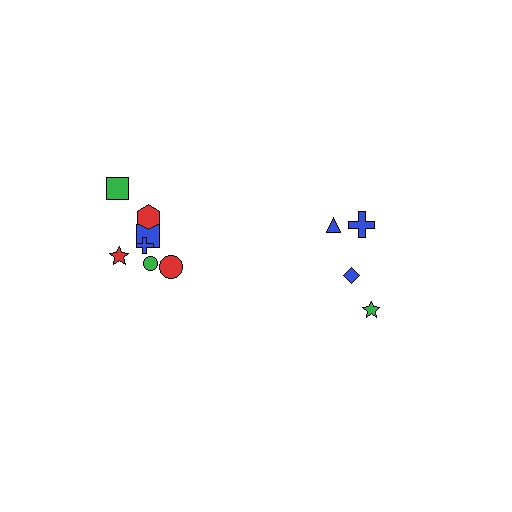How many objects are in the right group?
There are 4 objects.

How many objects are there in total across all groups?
There are 11 objects.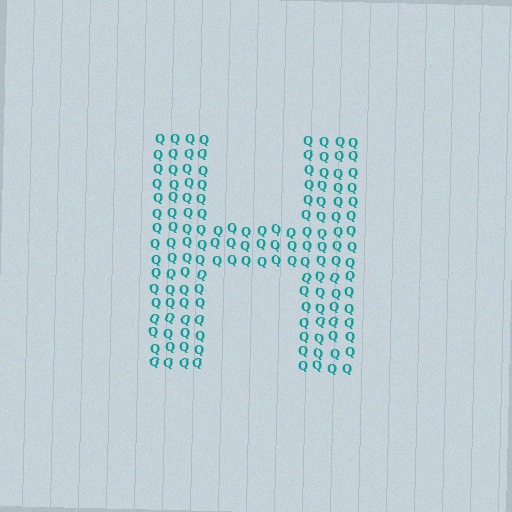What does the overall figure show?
The overall figure shows the letter H.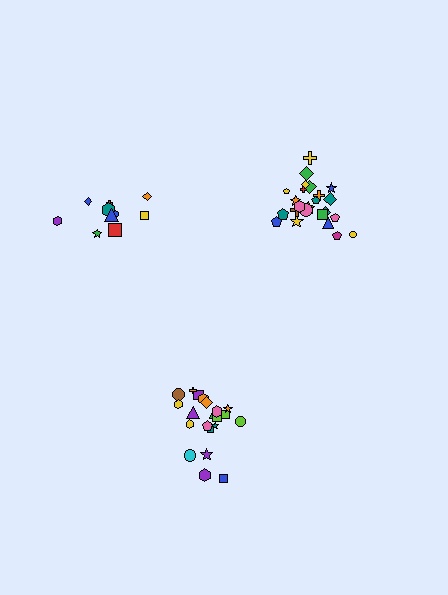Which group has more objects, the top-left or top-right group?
The top-right group.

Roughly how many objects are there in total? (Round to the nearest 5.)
Roughly 55 objects in total.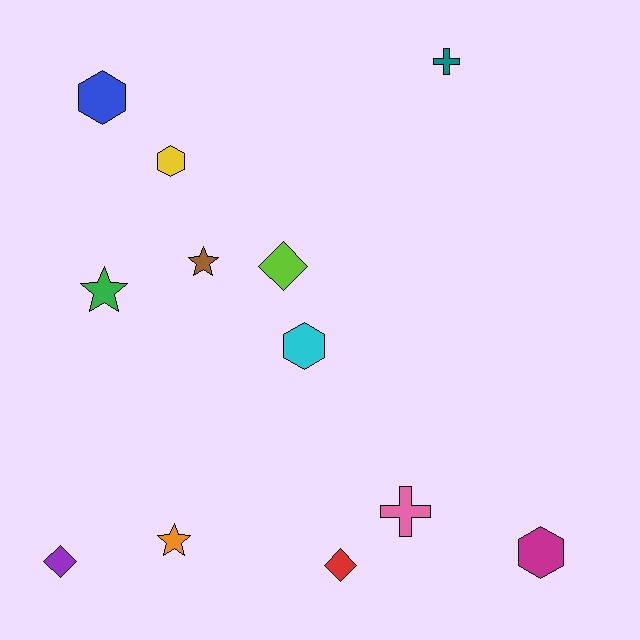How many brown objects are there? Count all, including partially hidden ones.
There is 1 brown object.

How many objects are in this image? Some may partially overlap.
There are 12 objects.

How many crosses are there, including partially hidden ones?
There are 2 crosses.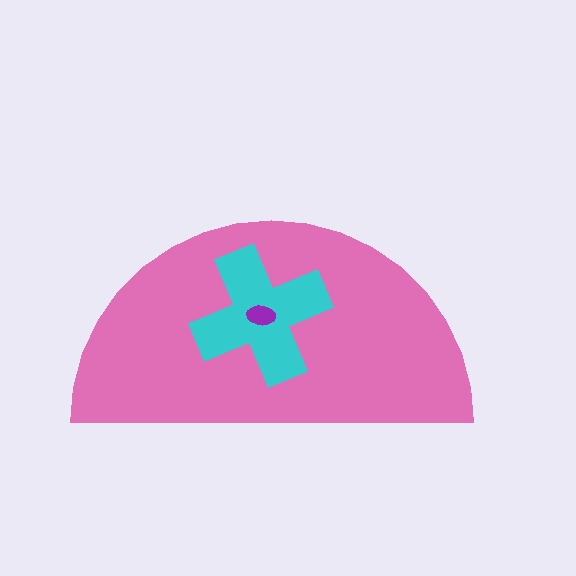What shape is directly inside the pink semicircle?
The cyan cross.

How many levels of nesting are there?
3.